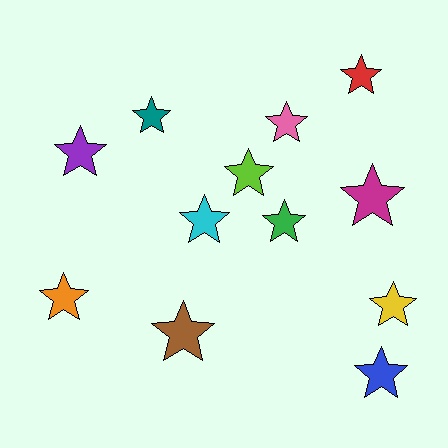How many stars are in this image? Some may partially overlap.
There are 12 stars.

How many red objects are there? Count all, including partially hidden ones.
There is 1 red object.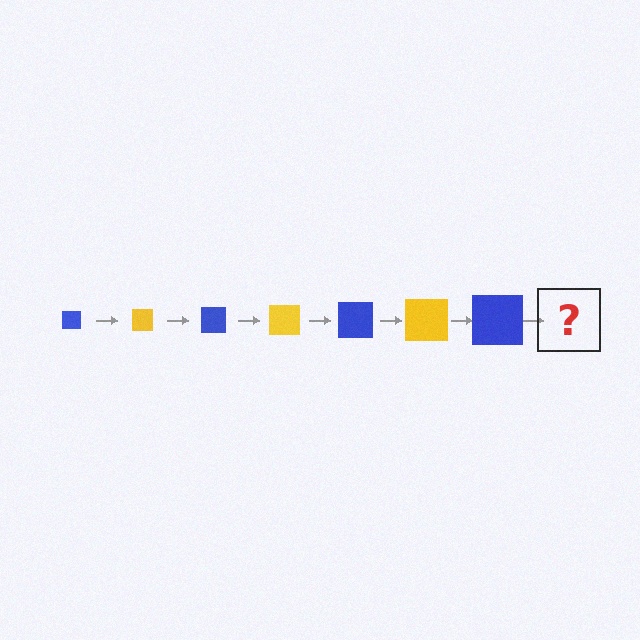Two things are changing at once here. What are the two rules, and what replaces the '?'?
The two rules are that the square grows larger each step and the color cycles through blue and yellow. The '?' should be a yellow square, larger than the previous one.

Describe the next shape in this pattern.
It should be a yellow square, larger than the previous one.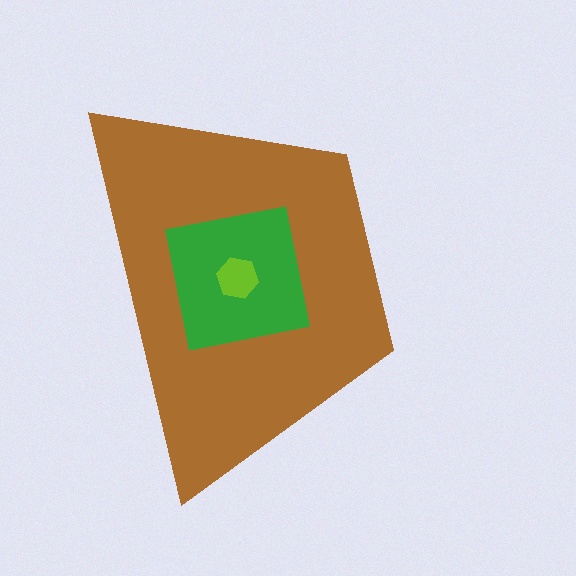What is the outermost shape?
The brown trapezoid.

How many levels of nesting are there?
3.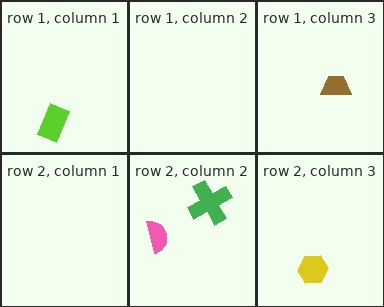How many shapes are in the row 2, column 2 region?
2.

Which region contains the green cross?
The row 2, column 2 region.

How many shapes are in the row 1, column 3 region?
1.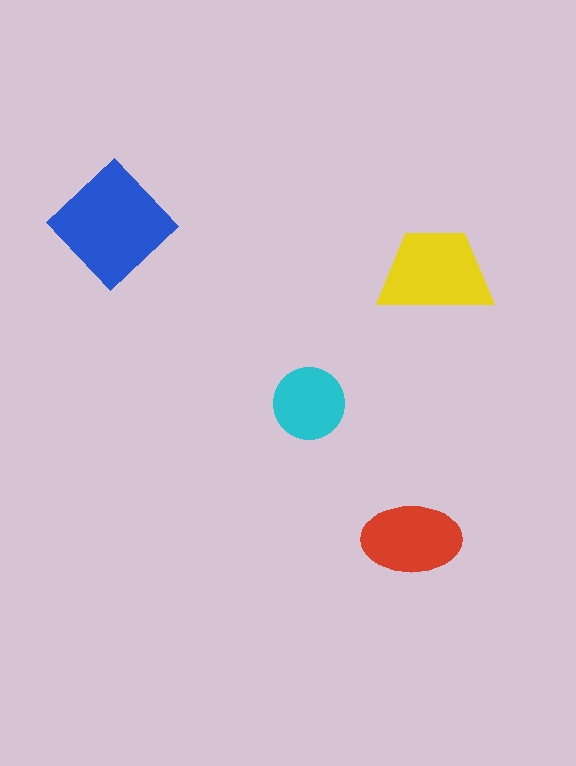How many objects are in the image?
There are 4 objects in the image.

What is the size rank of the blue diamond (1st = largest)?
1st.